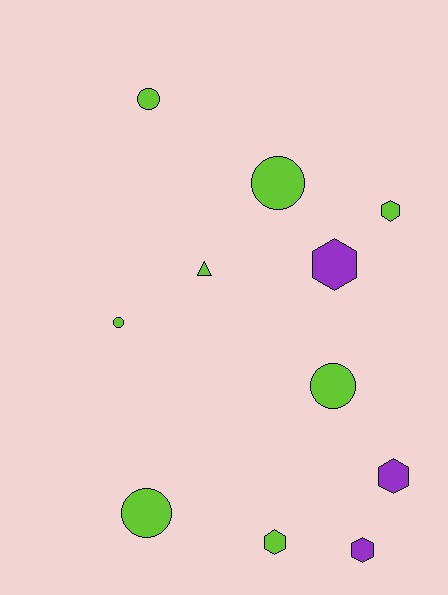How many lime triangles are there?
There is 1 lime triangle.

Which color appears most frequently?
Lime, with 8 objects.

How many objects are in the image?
There are 11 objects.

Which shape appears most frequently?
Hexagon, with 5 objects.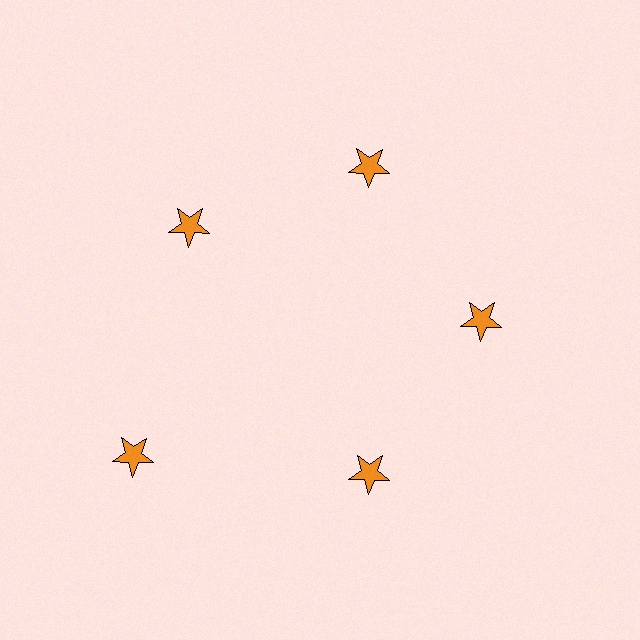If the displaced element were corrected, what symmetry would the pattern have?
It would have 5-fold rotational symmetry — the pattern would map onto itself every 72 degrees.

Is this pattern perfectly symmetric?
No. The 5 orange stars are arranged in a ring, but one element near the 8 o'clock position is pushed outward from the center, breaking the 5-fold rotational symmetry.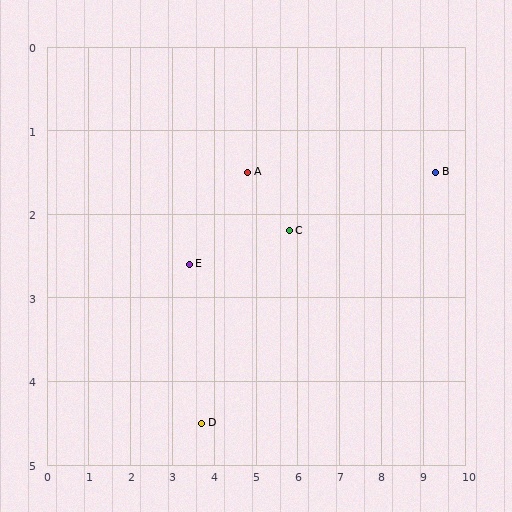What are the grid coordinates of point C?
Point C is at approximately (5.8, 2.2).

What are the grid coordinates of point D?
Point D is at approximately (3.7, 4.5).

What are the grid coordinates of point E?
Point E is at approximately (3.4, 2.6).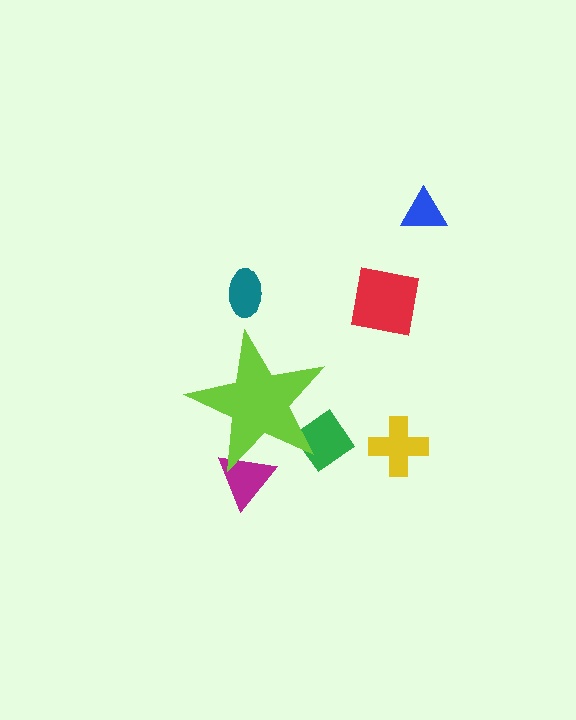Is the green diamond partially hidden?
Yes, the green diamond is partially hidden behind the lime star.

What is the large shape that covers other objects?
A lime star.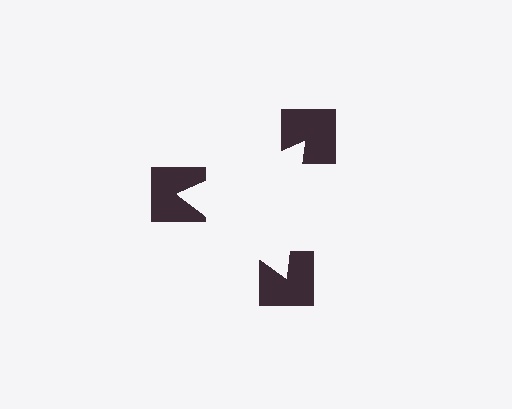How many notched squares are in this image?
There are 3 — one at each vertex of the illusory triangle.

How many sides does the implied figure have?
3 sides.